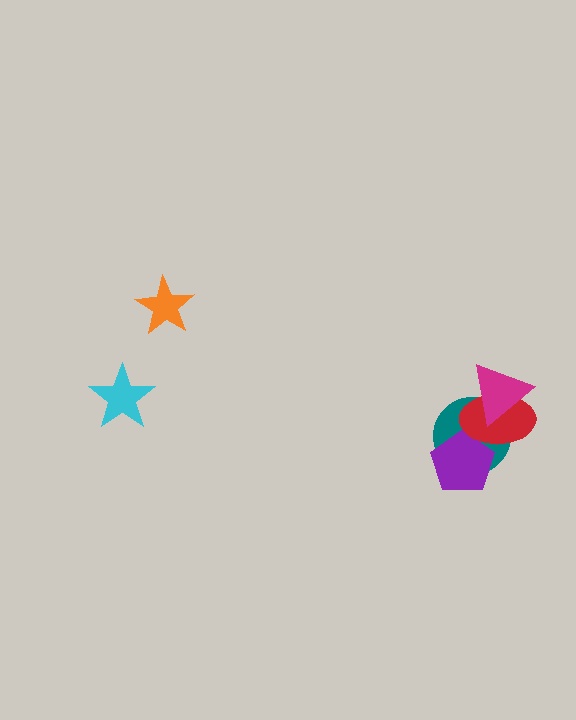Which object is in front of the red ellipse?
The magenta triangle is in front of the red ellipse.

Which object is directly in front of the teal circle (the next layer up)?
The purple pentagon is directly in front of the teal circle.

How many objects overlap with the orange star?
0 objects overlap with the orange star.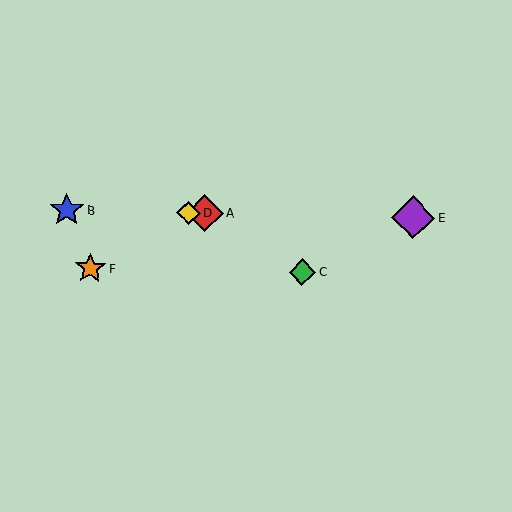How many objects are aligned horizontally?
4 objects (A, B, D, E) are aligned horizontally.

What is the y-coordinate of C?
Object C is at y≈272.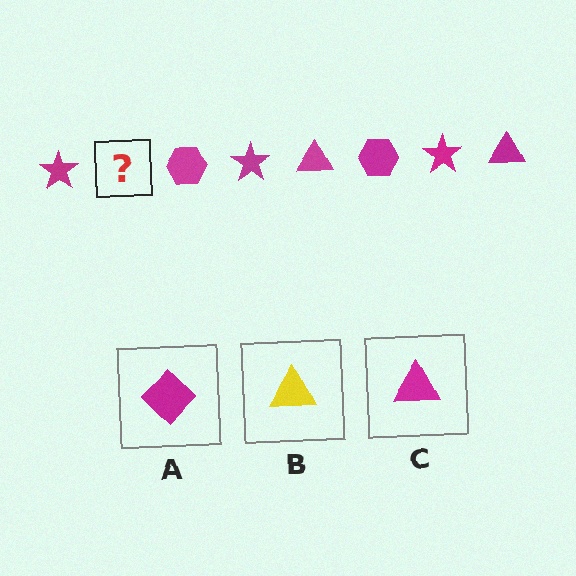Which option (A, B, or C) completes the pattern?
C.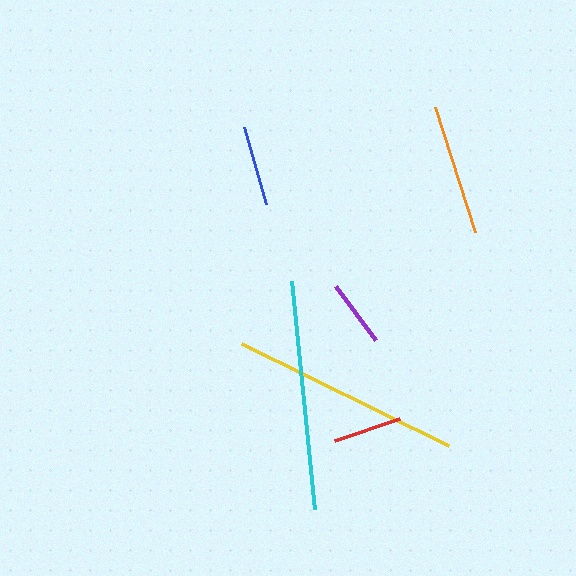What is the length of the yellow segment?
The yellow segment is approximately 230 pixels long.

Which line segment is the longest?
The yellow line is the longest at approximately 230 pixels.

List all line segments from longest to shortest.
From longest to shortest: yellow, cyan, orange, blue, red, purple.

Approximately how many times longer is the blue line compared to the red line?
The blue line is approximately 1.2 times the length of the red line.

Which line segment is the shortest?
The purple line is the shortest at approximately 67 pixels.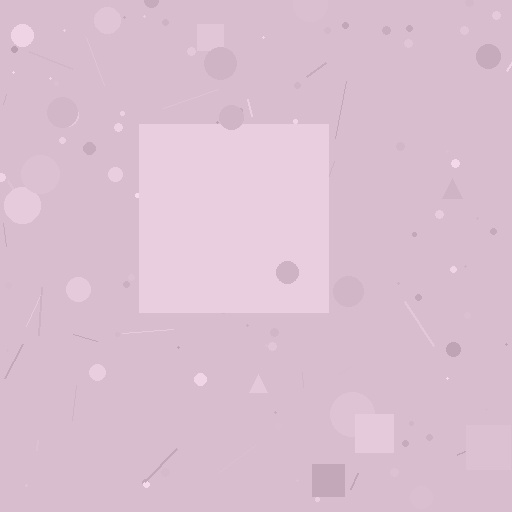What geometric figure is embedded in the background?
A square is embedded in the background.